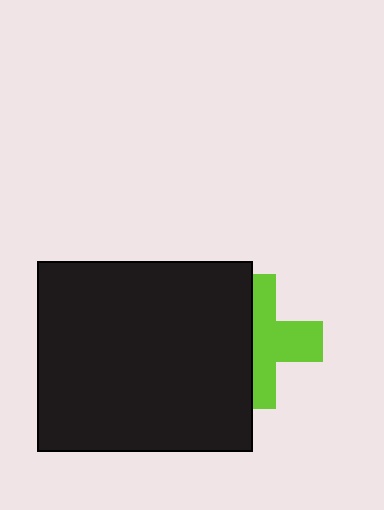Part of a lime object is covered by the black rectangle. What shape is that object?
It is a cross.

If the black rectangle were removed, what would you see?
You would see the complete lime cross.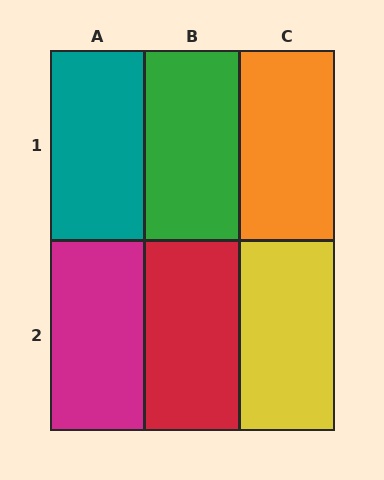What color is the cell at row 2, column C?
Yellow.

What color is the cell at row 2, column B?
Red.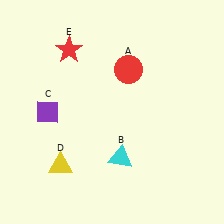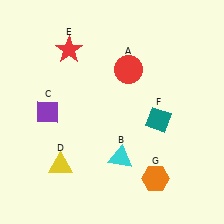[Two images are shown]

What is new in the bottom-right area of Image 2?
A teal diamond (F) was added in the bottom-right area of Image 2.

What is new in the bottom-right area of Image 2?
An orange hexagon (G) was added in the bottom-right area of Image 2.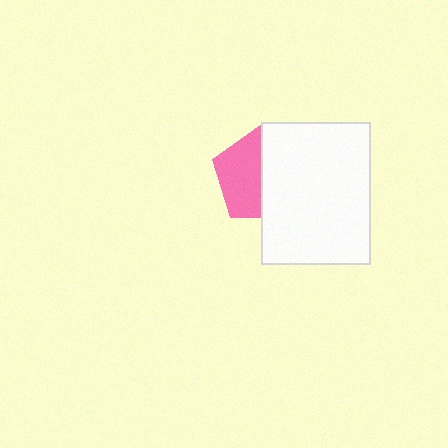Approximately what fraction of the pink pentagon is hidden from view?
Roughly 50% of the pink pentagon is hidden behind the white rectangle.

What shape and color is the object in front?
The object in front is a white rectangle.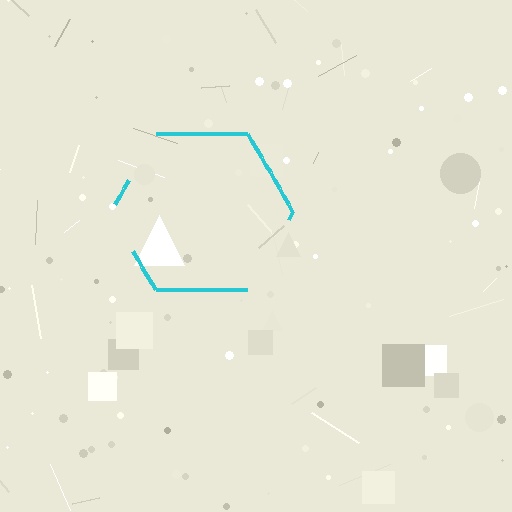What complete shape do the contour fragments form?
The contour fragments form a hexagon.